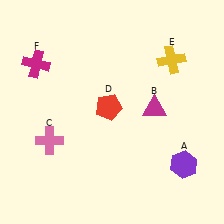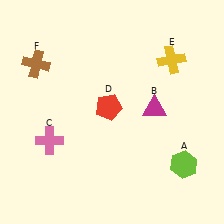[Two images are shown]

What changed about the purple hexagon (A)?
In Image 1, A is purple. In Image 2, it changed to lime.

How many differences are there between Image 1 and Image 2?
There are 2 differences between the two images.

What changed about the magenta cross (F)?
In Image 1, F is magenta. In Image 2, it changed to brown.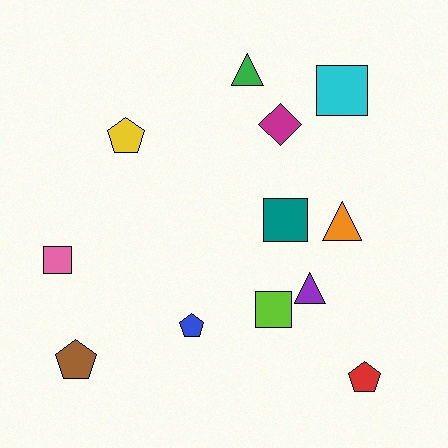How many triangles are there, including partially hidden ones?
There are 3 triangles.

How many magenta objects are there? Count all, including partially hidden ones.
There is 1 magenta object.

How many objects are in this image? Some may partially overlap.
There are 12 objects.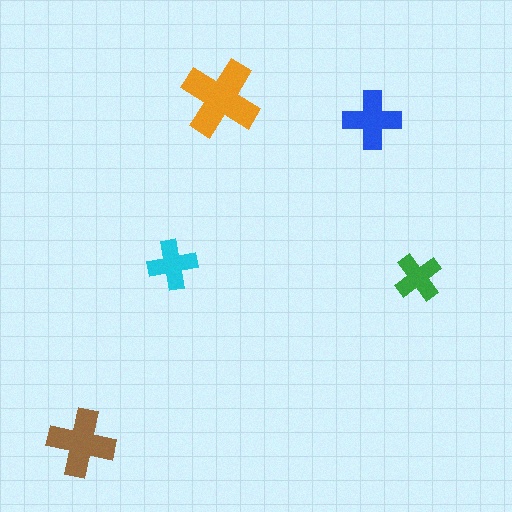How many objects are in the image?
There are 5 objects in the image.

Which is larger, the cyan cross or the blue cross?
The blue one.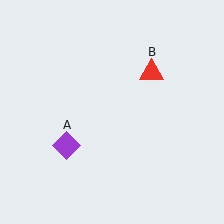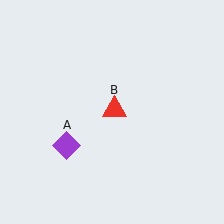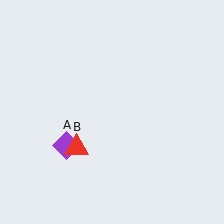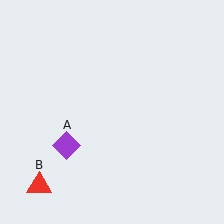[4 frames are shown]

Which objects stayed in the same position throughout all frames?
Purple diamond (object A) remained stationary.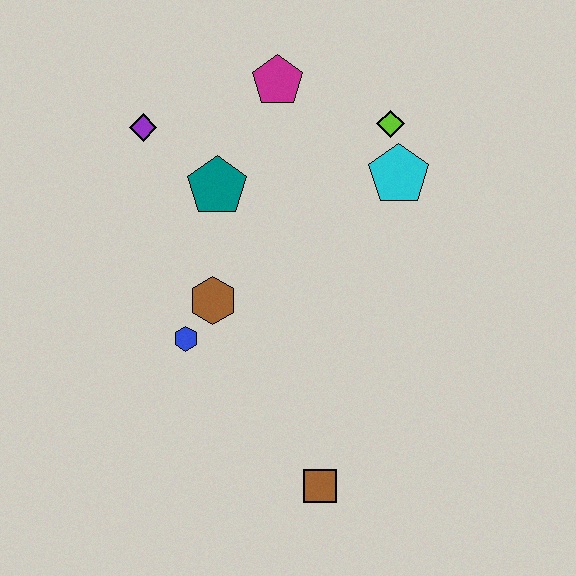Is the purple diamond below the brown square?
No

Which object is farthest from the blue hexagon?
The lime diamond is farthest from the blue hexagon.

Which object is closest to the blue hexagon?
The brown hexagon is closest to the blue hexagon.